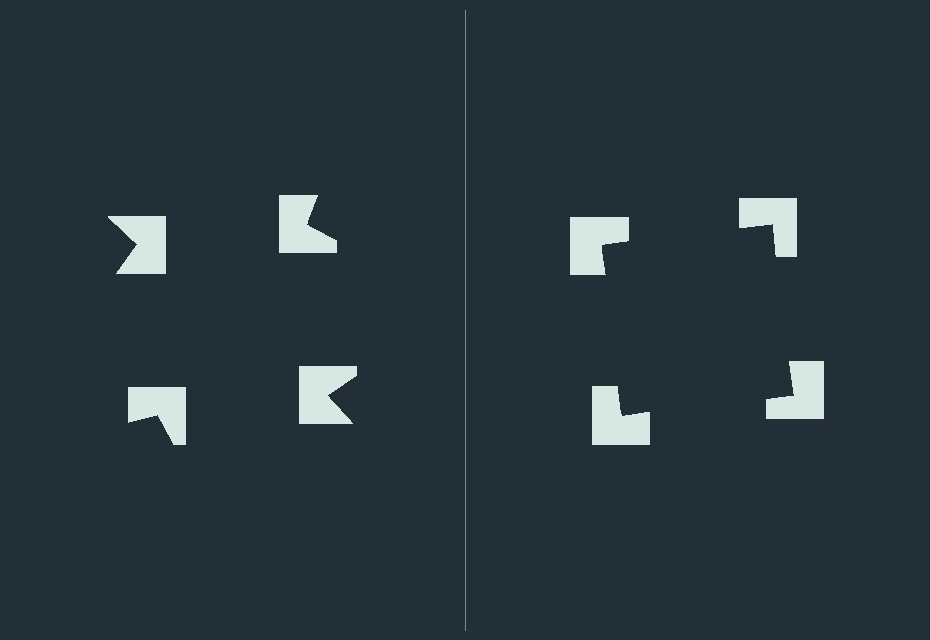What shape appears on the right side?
An illusory square.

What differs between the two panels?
The notched squares are positioned identically on both sides; only the wedge orientations differ. On the right they align to a square; on the left they are misaligned.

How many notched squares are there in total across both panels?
8 — 4 on each side.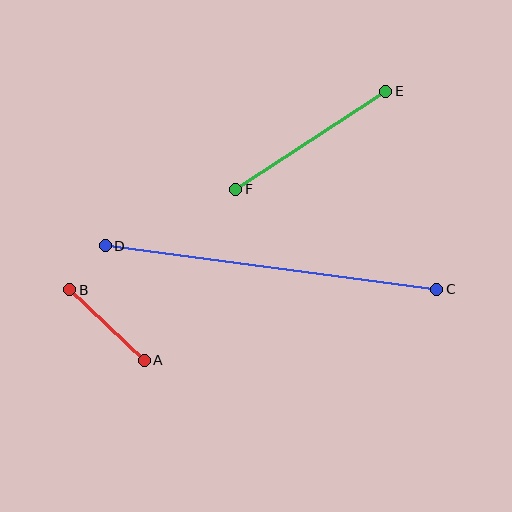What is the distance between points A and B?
The distance is approximately 102 pixels.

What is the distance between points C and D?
The distance is approximately 334 pixels.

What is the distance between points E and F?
The distance is approximately 179 pixels.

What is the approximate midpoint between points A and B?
The midpoint is at approximately (107, 325) pixels.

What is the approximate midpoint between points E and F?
The midpoint is at approximately (311, 140) pixels.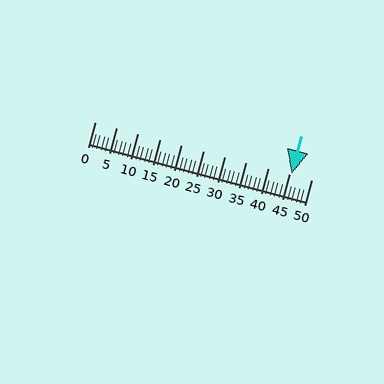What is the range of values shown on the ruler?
The ruler shows values from 0 to 50.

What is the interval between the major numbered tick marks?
The major tick marks are spaced 5 units apart.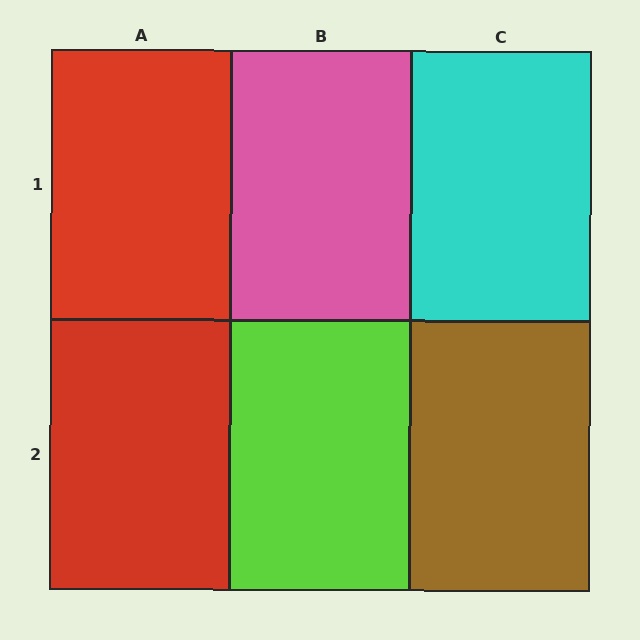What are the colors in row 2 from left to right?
Red, lime, brown.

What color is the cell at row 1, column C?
Cyan.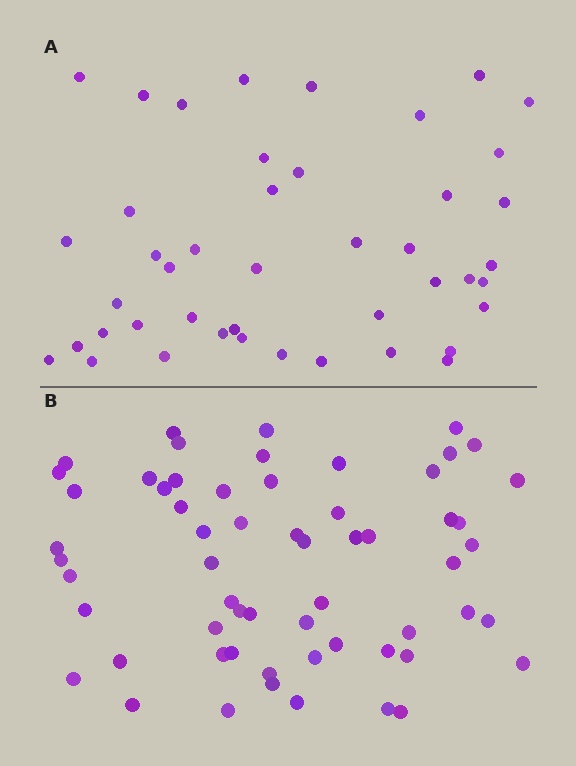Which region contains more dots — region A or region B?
Region B (the bottom region) has more dots.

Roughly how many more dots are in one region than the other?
Region B has approximately 15 more dots than region A.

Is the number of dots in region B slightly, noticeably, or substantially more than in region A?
Region B has noticeably more, but not dramatically so. The ratio is roughly 1.4 to 1.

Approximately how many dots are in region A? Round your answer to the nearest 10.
About 40 dots. (The exact count is 44, which rounds to 40.)